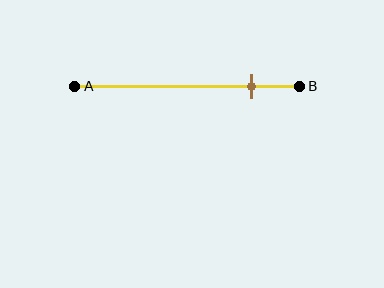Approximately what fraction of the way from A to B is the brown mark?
The brown mark is approximately 80% of the way from A to B.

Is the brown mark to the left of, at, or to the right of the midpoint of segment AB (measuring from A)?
The brown mark is to the right of the midpoint of segment AB.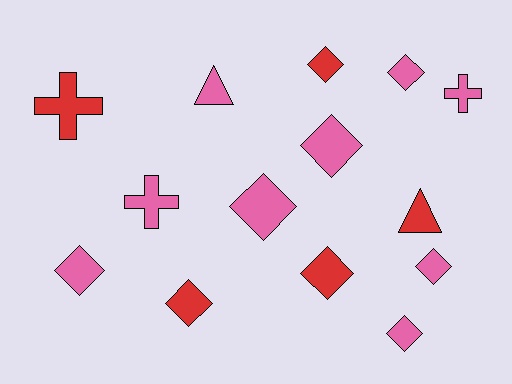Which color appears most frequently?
Pink, with 9 objects.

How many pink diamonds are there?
There are 6 pink diamonds.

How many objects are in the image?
There are 14 objects.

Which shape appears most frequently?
Diamond, with 9 objects.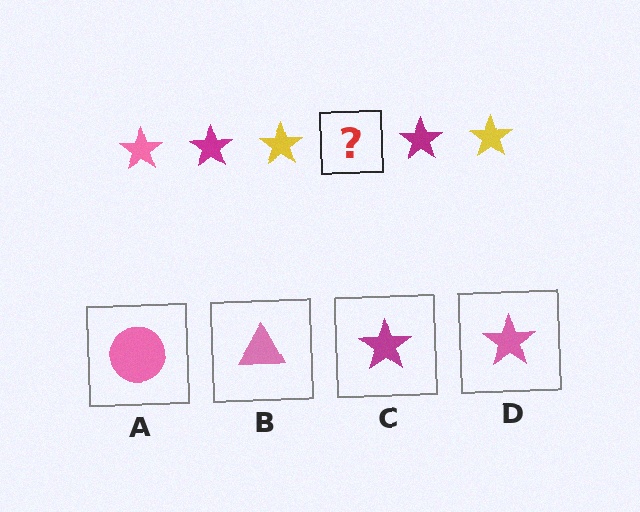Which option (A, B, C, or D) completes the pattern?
D.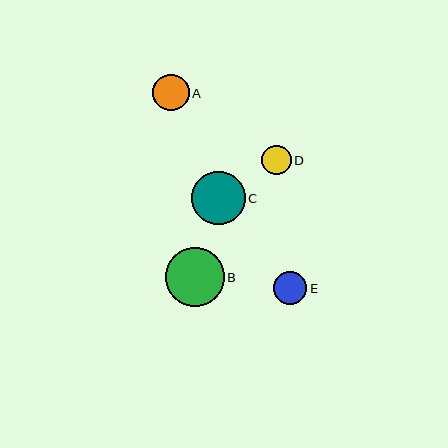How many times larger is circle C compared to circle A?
Circle C is approximately 1.4 times the size of circle A.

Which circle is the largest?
Circle B is the largest with a size of approximately 59 pixels.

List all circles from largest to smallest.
From largest to smallest: B, C, A, E, D.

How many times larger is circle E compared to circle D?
Circle E is approximately 1.1 times the size of circle D.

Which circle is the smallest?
Circle D is the smallest with a size of approximately 30 pixels.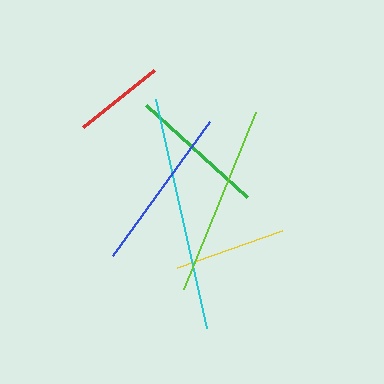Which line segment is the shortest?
The red line is the shortest at approximately 91 pixels.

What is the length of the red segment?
The red segment is approximately 91 pixels long.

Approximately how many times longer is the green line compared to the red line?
The green line is approximately 1.5 times the length of the red line.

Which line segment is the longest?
The cyan line is the longest at approximately 234 pixels.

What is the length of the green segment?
The green segment is approximately 137 pixels long.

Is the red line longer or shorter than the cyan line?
The cyan line is longer than the red line.